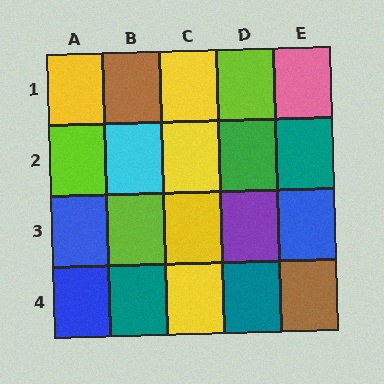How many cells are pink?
1 cell is pink.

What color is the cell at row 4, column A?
Blue.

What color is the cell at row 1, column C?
Yellow.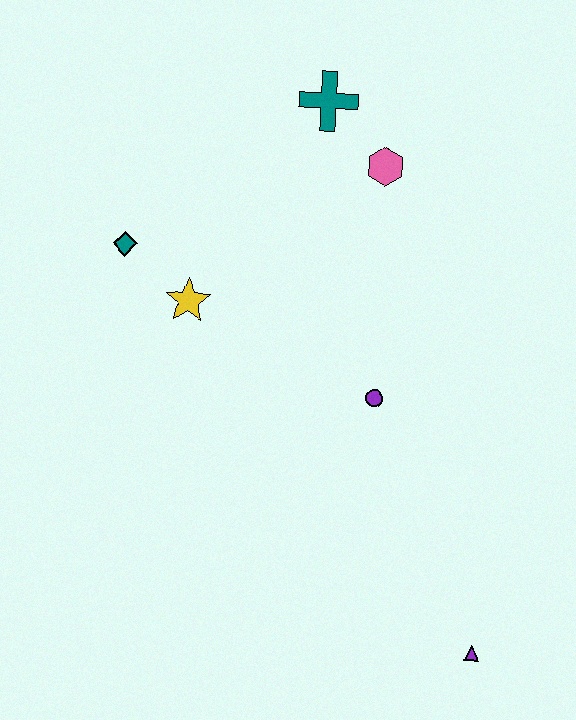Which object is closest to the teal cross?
The pink hexagon is closest to the teal cross.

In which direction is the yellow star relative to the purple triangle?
The yellow star is above the purple triangle.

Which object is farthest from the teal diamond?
The purple triangle is farthest from the teal diamond.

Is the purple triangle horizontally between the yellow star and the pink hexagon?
No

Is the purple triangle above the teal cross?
No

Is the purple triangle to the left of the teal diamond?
No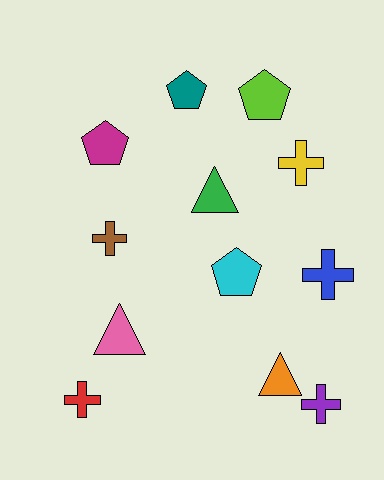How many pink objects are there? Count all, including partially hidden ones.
There is 1 pink object.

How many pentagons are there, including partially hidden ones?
There are 4 pentagons.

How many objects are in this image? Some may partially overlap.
There are 12 objects.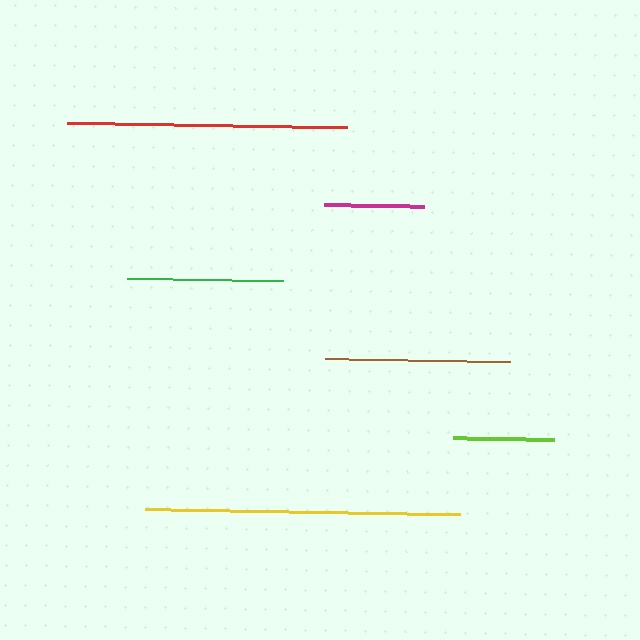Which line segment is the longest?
The yellow line is the longest at approximately 316 pixels.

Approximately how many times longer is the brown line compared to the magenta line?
The brown line is approximately 1.8 times the length of the magenta line.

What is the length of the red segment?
The red segment is approximately 280 pixels long.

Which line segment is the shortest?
The magenta line is the shortest at approximately 100 pixels.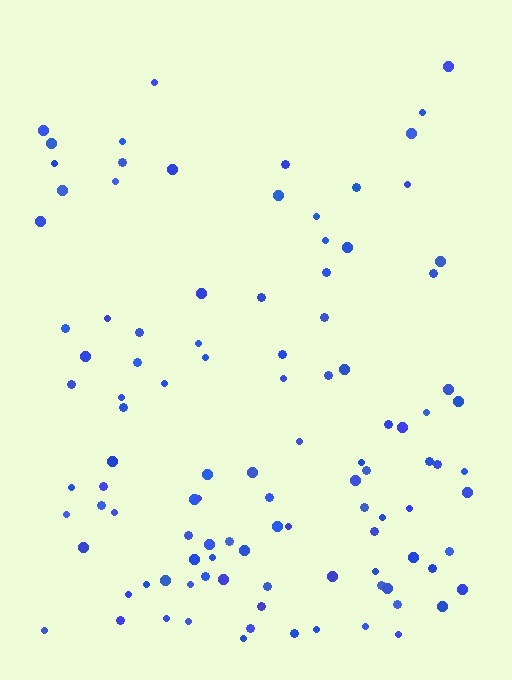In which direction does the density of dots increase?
From top to bottom, with the bottom side densest.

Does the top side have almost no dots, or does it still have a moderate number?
Still a moderate number, just noticeably fewer than the bottom.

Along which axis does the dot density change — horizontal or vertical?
Vertical.